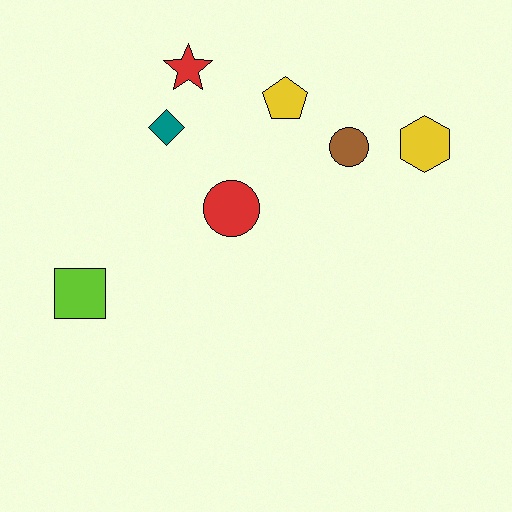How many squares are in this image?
There is 1 square.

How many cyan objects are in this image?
There are no cyan objects.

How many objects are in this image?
There are 7 objects.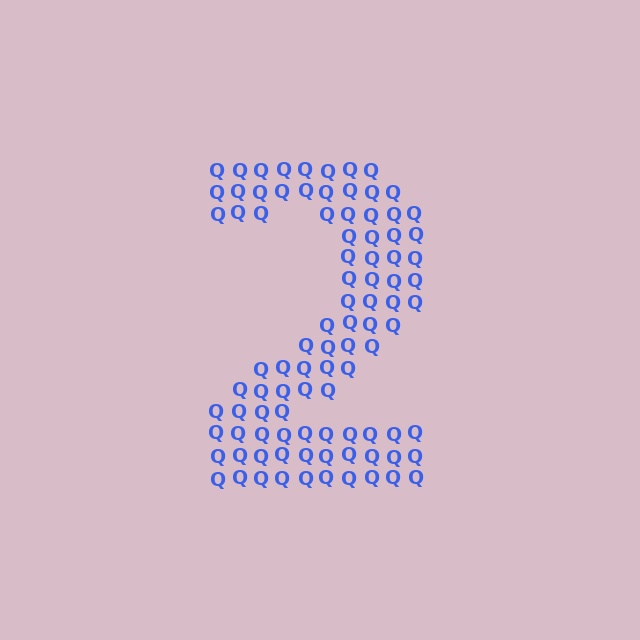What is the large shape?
The large shape is the digit 2.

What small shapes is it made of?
It is made of small letter Q's.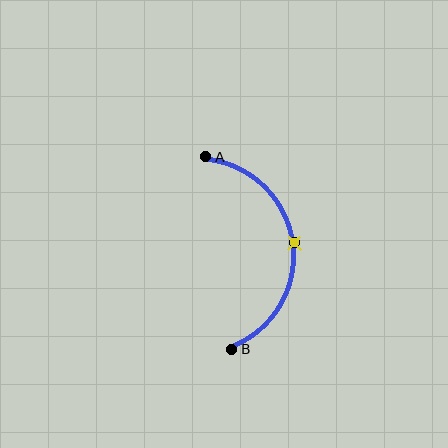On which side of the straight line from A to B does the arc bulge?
The arc bulges to the right of the straight line connecting A and B.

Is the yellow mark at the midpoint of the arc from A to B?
Yes. The yellow mark lies on the arc at equal arc-length from both A and B — it is the arc midpoint.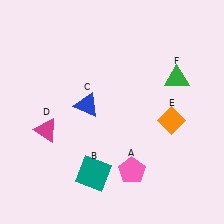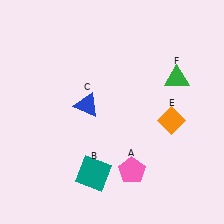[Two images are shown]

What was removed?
The magenta triangle (D) was removed in Image 2.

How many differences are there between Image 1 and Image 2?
There is 1 difference between the two images.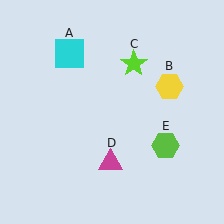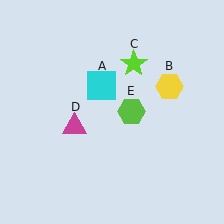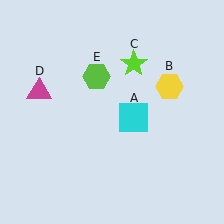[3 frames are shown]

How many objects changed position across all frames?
3 objects changed position: cyan square (object A), magenta triangle (object D), lime hexagon (object E).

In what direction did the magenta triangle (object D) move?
The magenta triangle (object D) moved up and to the left.